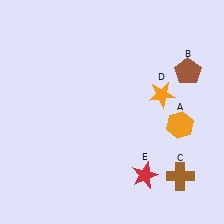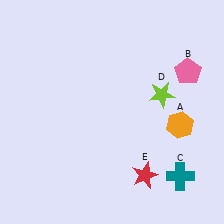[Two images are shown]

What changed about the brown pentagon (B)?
In Image 1, B is brown. In Image 2, it changed to pink.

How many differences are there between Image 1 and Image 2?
There are 3 differences between the two images.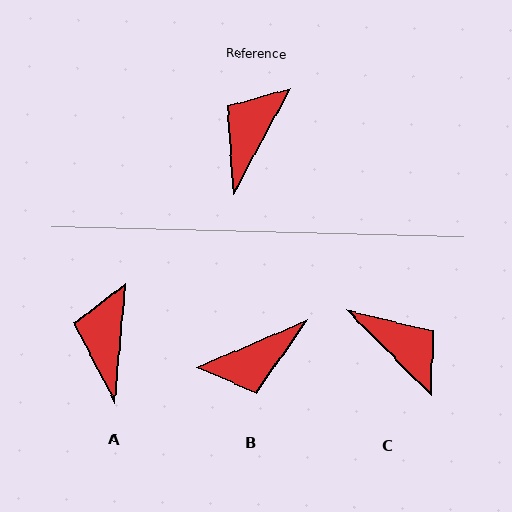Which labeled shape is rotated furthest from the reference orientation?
B, about 141 degrees away.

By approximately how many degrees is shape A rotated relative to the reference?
Approximately 23 degrees counter-clockwise.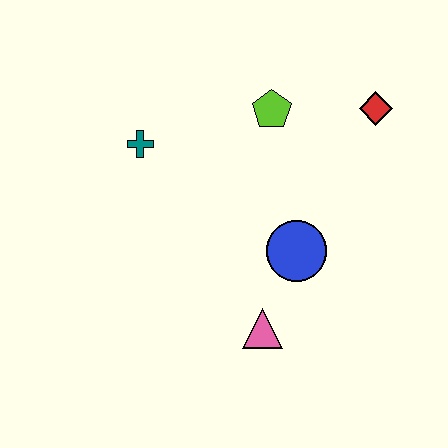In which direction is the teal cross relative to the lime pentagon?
The teal cross is to the left of the lime pentagon.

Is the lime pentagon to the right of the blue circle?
No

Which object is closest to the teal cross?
The lime pentagon is closest to the teal cross.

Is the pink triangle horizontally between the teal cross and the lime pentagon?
Yes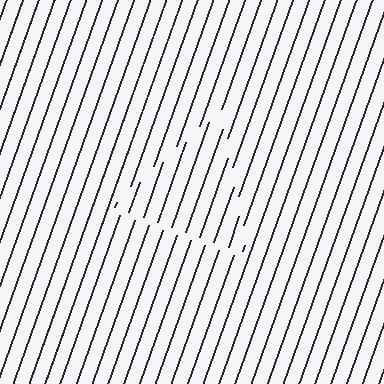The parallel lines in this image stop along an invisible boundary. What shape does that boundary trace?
An illusory triangle. The interior of the shape contains the same grating, shifted by half a period — the contour is defined by the phase discontinuity where line-ends from the inner and outer gratings abut.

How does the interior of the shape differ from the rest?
The interior of the shape contains the same grating, shifted by half a period — the contour is defined by the phase discontinuity where line-ends from the inner and outer gratings abut.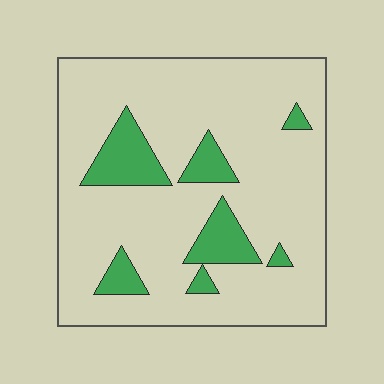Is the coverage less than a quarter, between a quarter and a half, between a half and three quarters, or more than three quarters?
Less than a quarter.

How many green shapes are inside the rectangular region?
7.